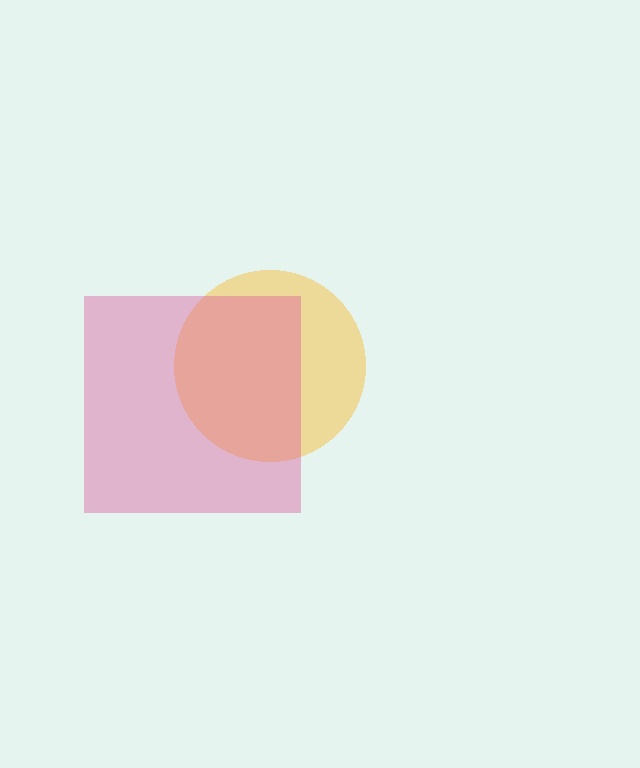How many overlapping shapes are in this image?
There are 2 overlapping shapes in the image.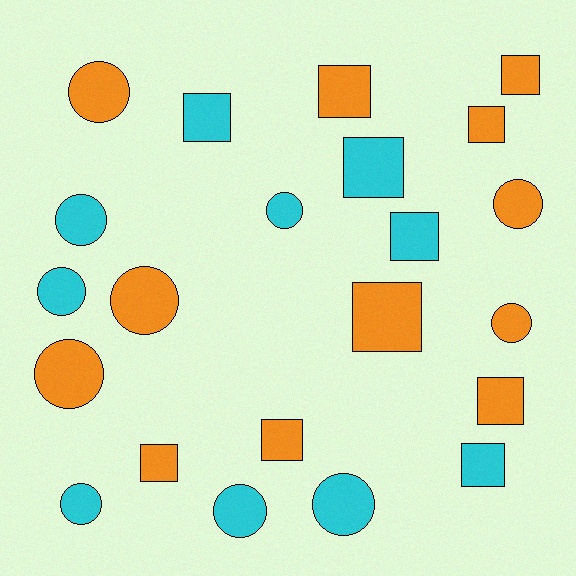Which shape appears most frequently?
Square, with 11 objects.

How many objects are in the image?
There are 22 objects.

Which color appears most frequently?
Orange, with 12 objects.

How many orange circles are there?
There are 5 orange circles.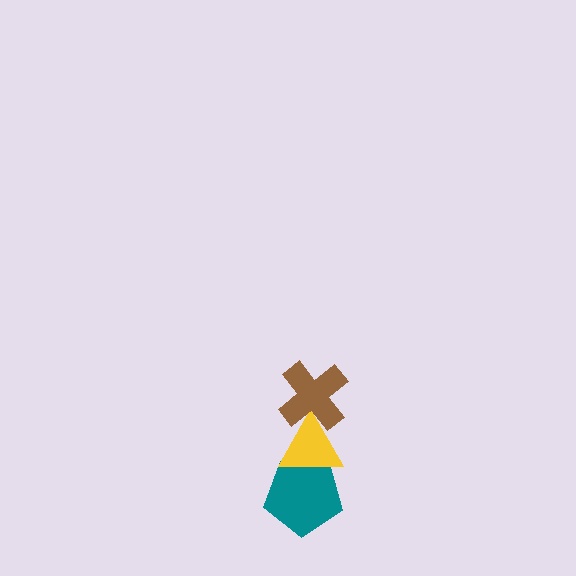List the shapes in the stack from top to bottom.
From top to bottom: the brown cross, the yellow triangle, the teal pentagon.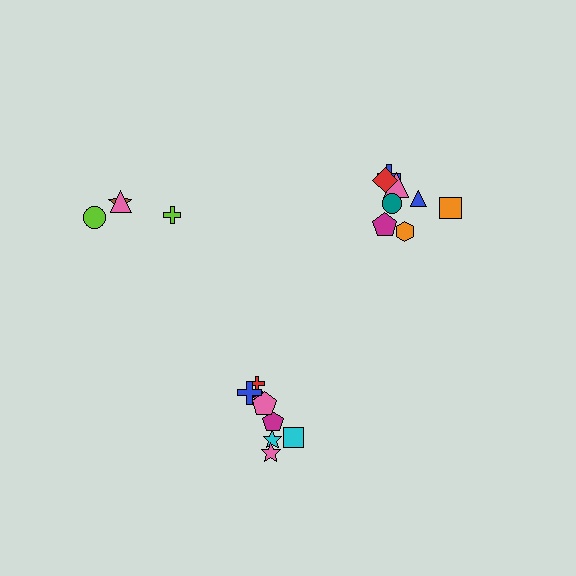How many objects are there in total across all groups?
There are 20 objects.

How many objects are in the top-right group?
There are 8 objects.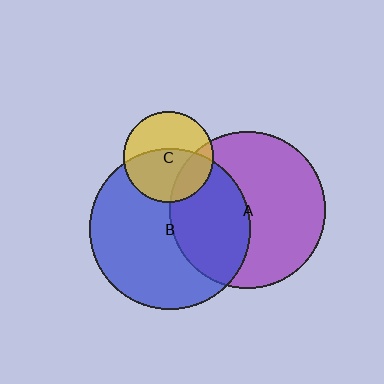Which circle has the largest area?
Circle B (blue).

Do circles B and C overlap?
Yes.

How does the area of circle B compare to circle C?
Approximately 3.1 times.